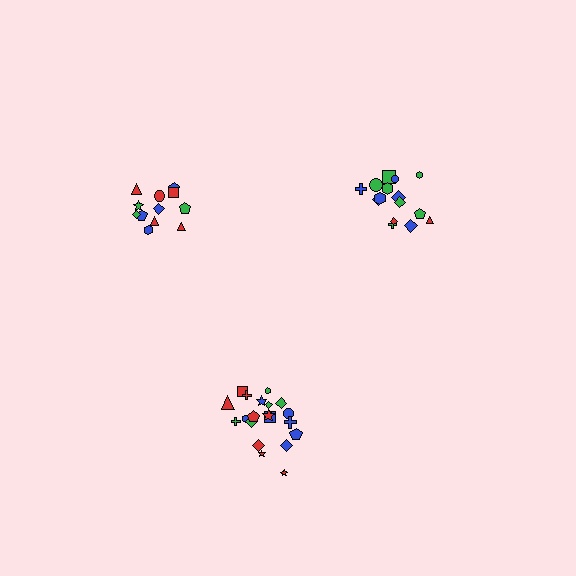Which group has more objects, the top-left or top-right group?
The top-right group.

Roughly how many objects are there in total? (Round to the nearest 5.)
Roughly 50 objects in total.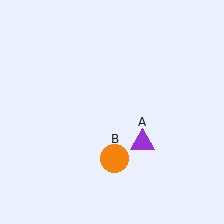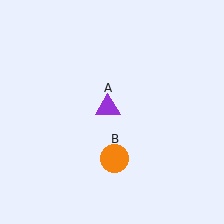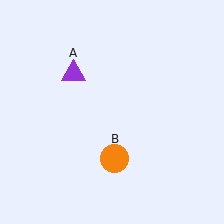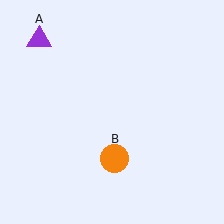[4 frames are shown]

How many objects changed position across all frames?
1 object changed position: purple triangle (object A).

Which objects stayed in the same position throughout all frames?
Orange circle (object B) remained stationary.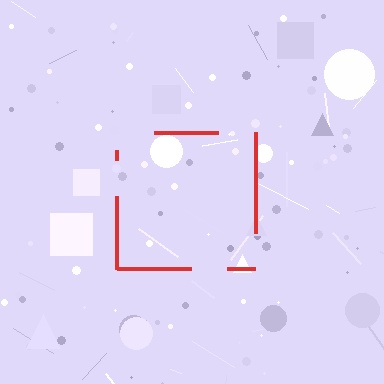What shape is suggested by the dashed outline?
The dashed outline suggests a square.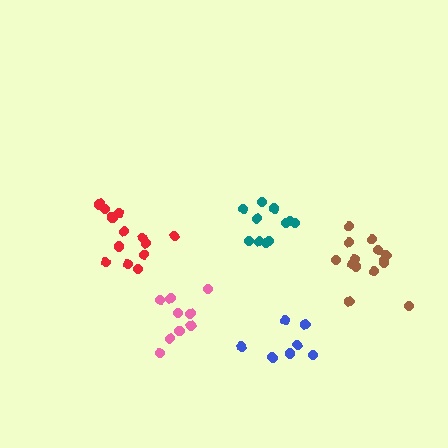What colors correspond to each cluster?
The clusters are colored: teal, blue, red, pink, brown.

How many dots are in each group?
Group 1: 11 dots, Group 2: 8 dots, Group 3: 13 dots, Group 4: 9 dots, Group 5: 14 dots (55 total).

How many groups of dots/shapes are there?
There are 5 groups.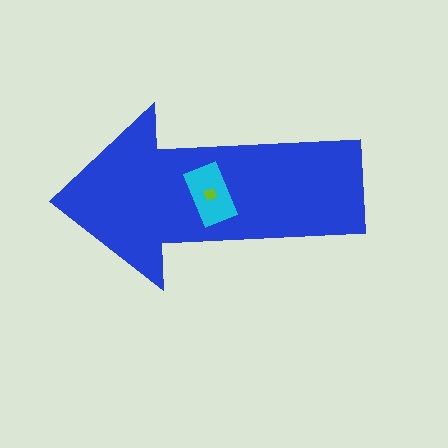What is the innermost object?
The lime diamond.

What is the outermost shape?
The blue arrow.